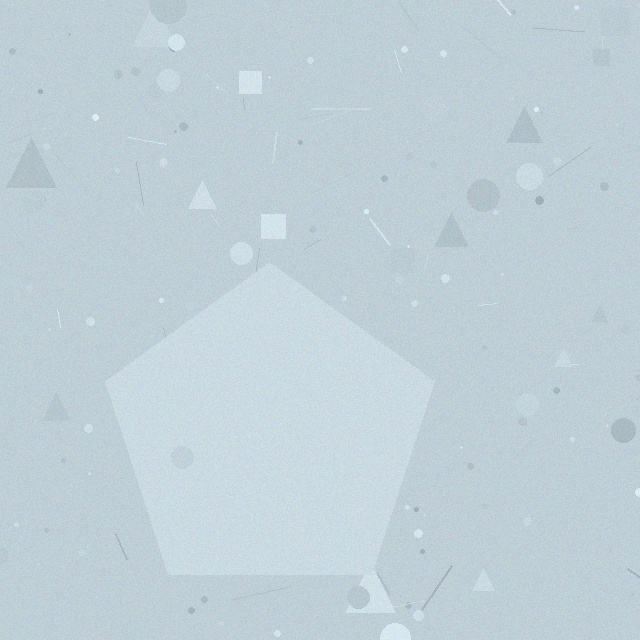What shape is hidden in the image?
A pentagon is hidden in the image.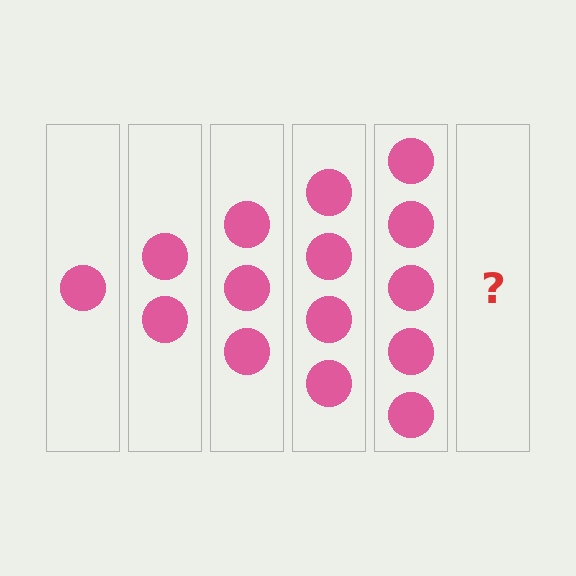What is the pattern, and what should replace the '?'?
The pattern is that each step adds one more circle. The '?' should be 6 circles.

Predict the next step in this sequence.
The next step is 6 circles.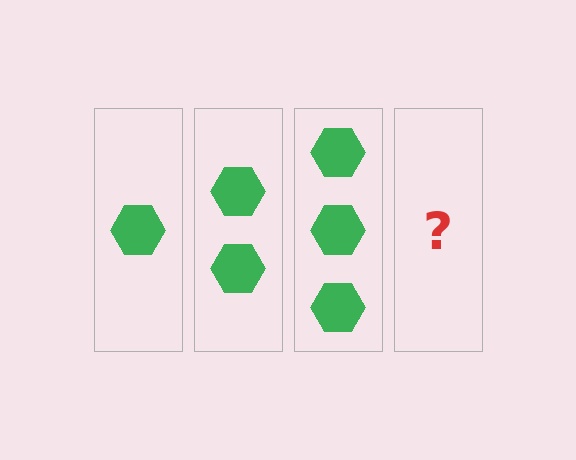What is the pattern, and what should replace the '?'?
The pattern is that each step adds one more hexagon. The '?' should be 4 hexagons.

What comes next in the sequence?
The next element should be 4 hexagons.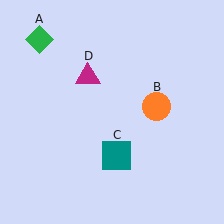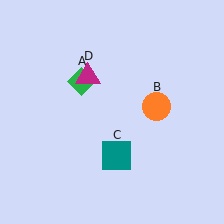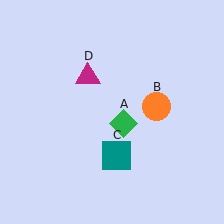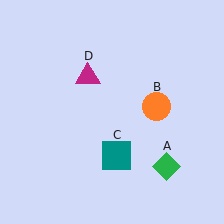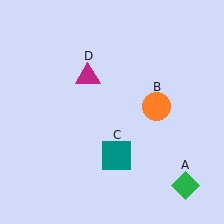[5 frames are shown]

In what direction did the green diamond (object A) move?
The green diamond (object A) moved down and to the right.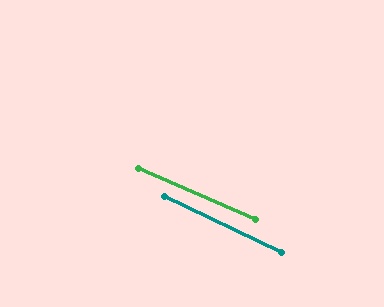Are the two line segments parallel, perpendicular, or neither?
Parallel — their directions differ by only 2.0°.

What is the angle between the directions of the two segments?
Approximately 2 degrees.